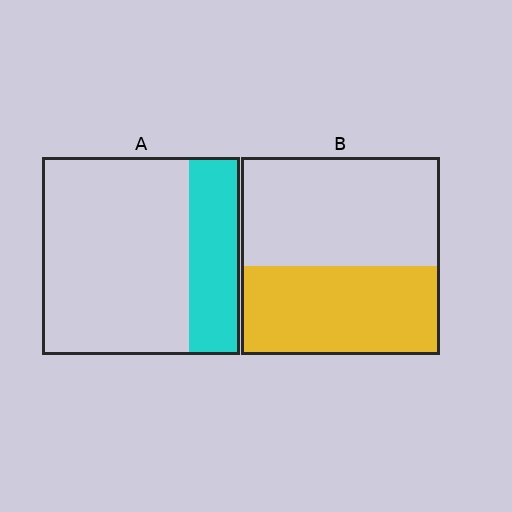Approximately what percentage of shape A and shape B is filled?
A is approximately 25% and B is approximately 45%.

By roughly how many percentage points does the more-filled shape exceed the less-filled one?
By roughly 20 percentage points (B over A).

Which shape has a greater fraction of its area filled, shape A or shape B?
Shape B.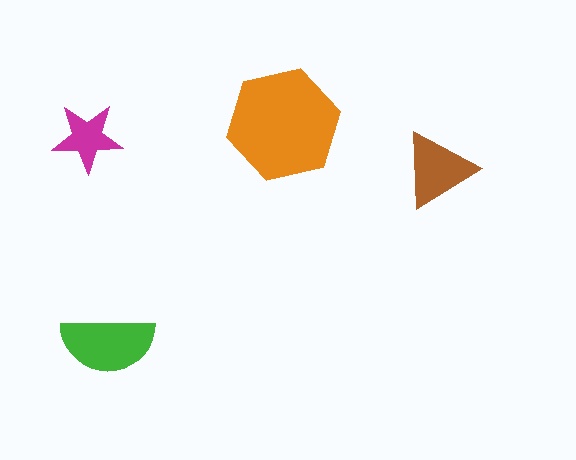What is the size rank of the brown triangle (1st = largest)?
3rd.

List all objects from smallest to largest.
The magenta star, the brown triangle, the green semicircle, the orange hexagon.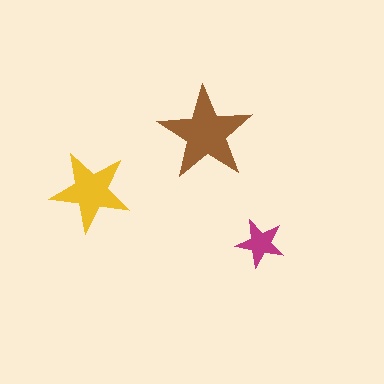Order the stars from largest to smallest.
the brown one, the yellow one, the magenta one.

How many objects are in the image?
There are 3 objects in the image.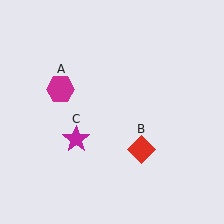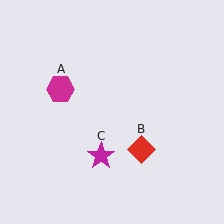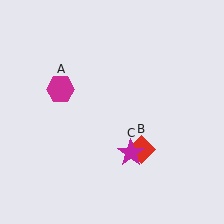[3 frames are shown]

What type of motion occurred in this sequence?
The magenta star (object C) rotated counterclockwise around the center of the scene.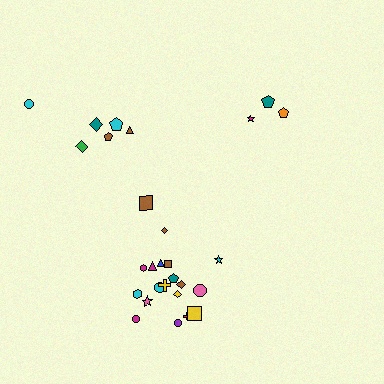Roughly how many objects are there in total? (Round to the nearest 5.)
Roughly 30 objects in total.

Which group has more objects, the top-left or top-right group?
The top-left group.